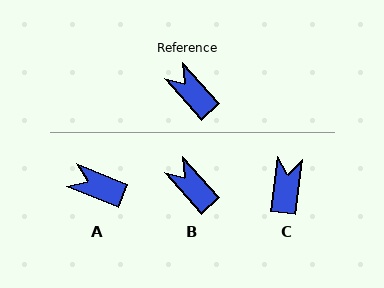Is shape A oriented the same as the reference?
No, it is off by about 26 degrees.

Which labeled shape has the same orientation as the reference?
B.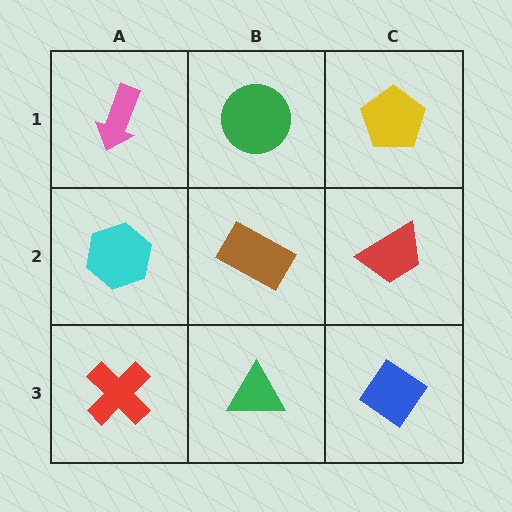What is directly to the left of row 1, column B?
A pink arrow.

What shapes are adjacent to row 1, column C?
A red trapezoid (row 2, column C), a green circle (row 1, column B).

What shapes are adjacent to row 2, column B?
A green circle (row 1, column B), a green triangle (row 3, column B), a cyan hexagon (row 2, column A), a red trapezoid (row 2, column C).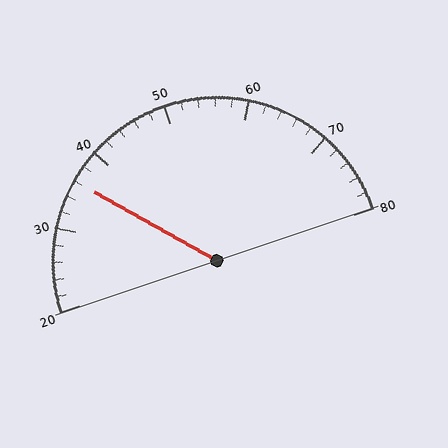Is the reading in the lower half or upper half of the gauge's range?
The reading is in the lower half of the range (20 to 80).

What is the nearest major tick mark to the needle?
The nearest major tick mark is 40.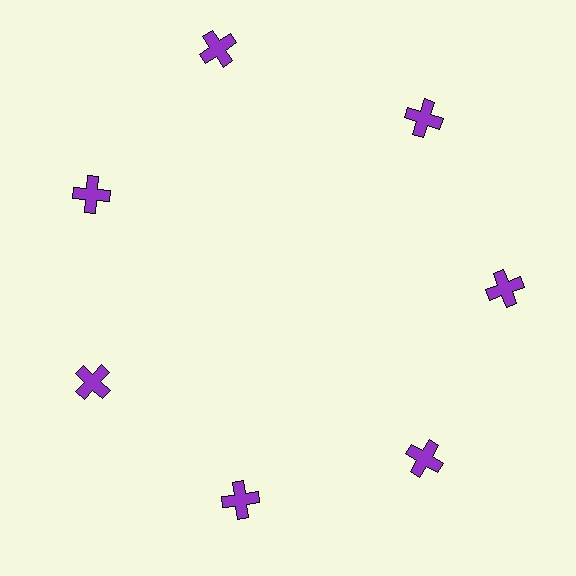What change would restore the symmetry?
The symmetry would be restored by moving it inward, back onto the ring so that all 7 crosses sit at equal angles and equal distance from the center.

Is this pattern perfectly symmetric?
No. The 7 purple crosses are arranged in a ring, but one element near the 12 o'clock position is pushed outward from the center, breaking the 7-fold rotational symmetry.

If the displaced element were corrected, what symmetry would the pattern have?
It would have 7-fold rotational symmetry — the pattern would map onto itself every 51 degrees.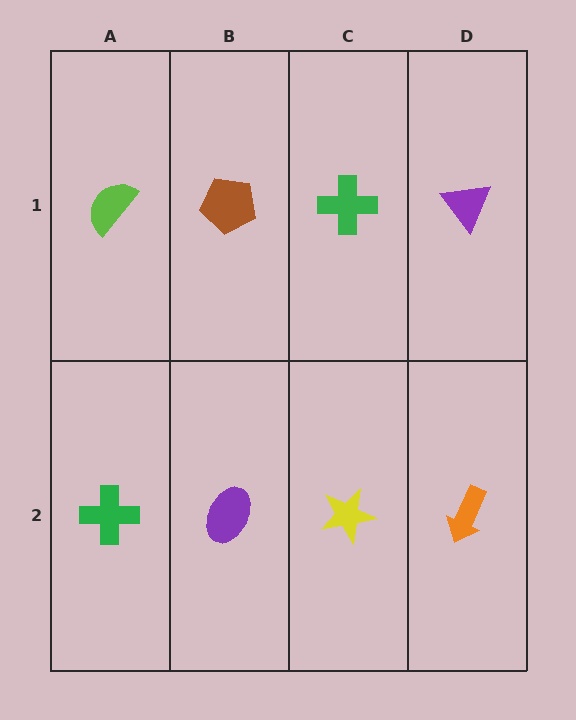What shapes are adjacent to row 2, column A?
A lime semicircle (row 1, column A), a purple ellipse (row 2, column B).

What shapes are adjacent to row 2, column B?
A brown pentagon (row 1, column B), a green cross (row 2, column A), a yellow star (row 2, column C).